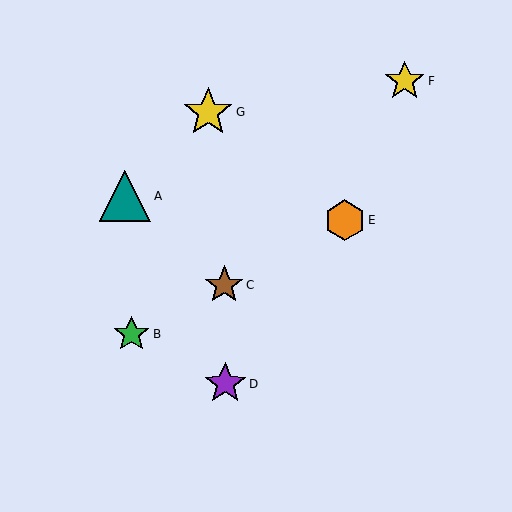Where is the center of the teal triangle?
The center of the teal triangle is at (125, 196).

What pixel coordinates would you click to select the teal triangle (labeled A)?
Click at (125, 196) to select the teal triangle A.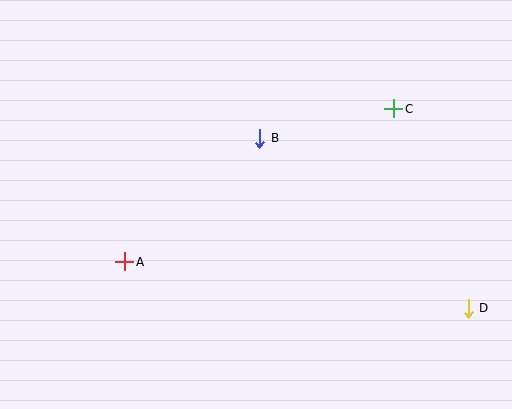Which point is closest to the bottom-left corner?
Point A is closest to the bottom-left corner.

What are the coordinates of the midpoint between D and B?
The midpoint between D and B is at (364, 223).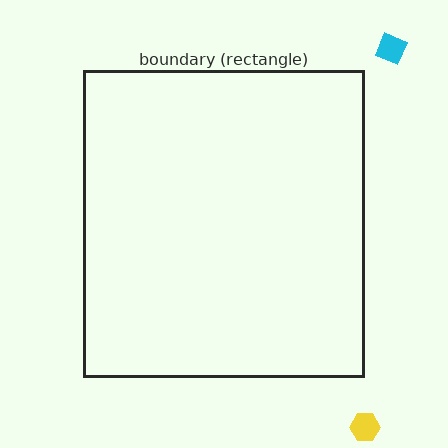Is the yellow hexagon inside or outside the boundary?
Outside.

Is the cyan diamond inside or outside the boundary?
Outside.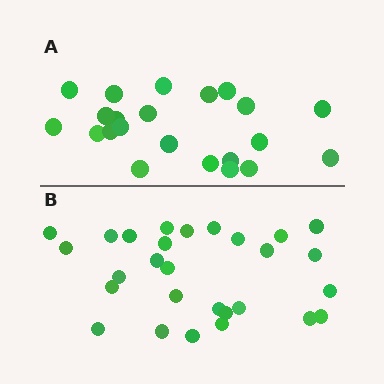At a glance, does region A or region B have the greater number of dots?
Region B (the bottom region) has more dots.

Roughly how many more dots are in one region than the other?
Region B has about 6 more dots than region A.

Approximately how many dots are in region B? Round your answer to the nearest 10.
About 30 dots. (The exact count is 28, which rounds to 30.)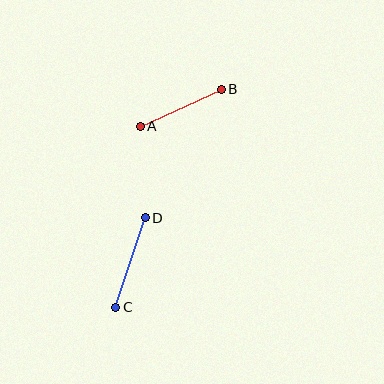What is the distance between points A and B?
The distance is approximately 89 pixels.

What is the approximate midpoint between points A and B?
The midpoint is at approximately (181, 108) pixels.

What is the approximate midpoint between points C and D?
The midpoint is at approximately (131, 262) pixels.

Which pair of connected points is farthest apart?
Points C and D are farthest apart.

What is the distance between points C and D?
The distance is approximately 94 pixels.